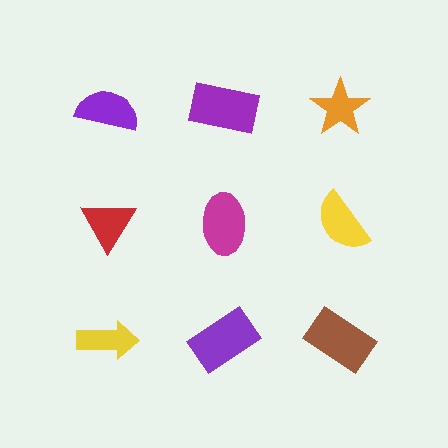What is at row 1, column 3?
An orange star.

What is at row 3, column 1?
A yellow arrow.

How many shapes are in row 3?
3 shapes.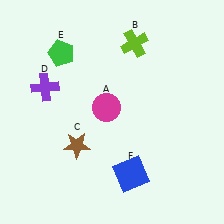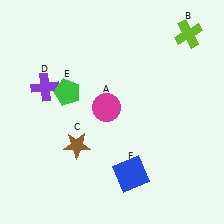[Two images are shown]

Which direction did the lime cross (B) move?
The lime cross (B) moved right.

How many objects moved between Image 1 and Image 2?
2 objects moved between the two images.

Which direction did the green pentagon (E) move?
The green pentagon (E) moved down.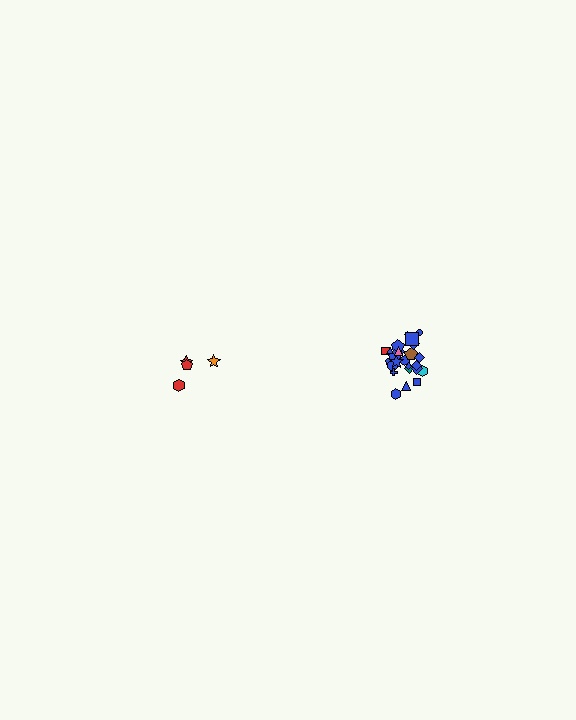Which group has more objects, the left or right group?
The right group.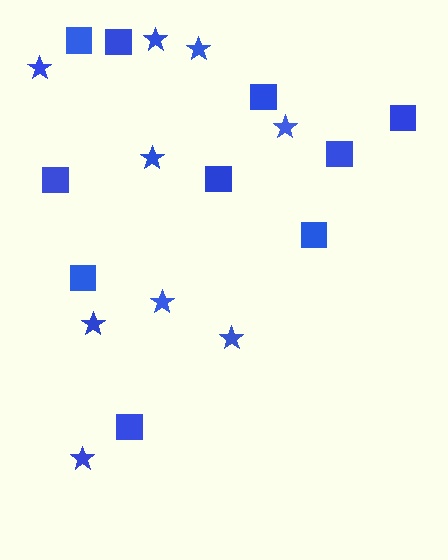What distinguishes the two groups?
There are 2 groups: one group of stars (9) and one group of squares (10).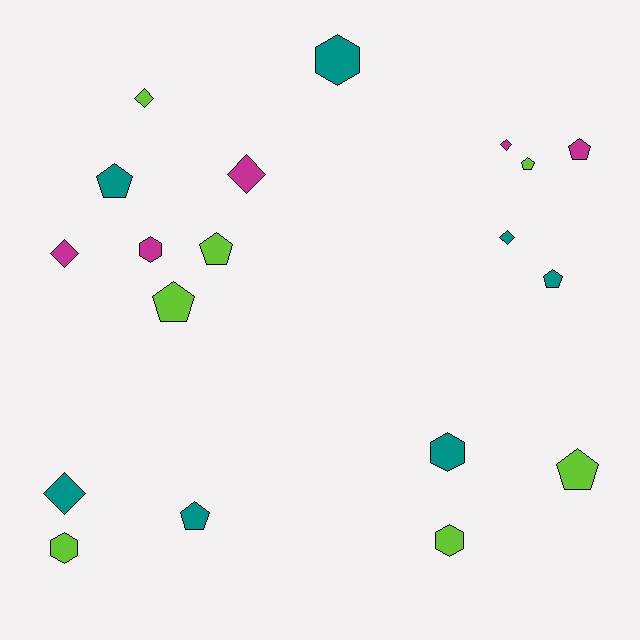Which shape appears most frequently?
Pentagon, with 8 objects.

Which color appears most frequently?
Teal, with 7 objects.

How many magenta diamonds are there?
There are 3 magenta diamonds.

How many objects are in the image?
There are 19 objects.